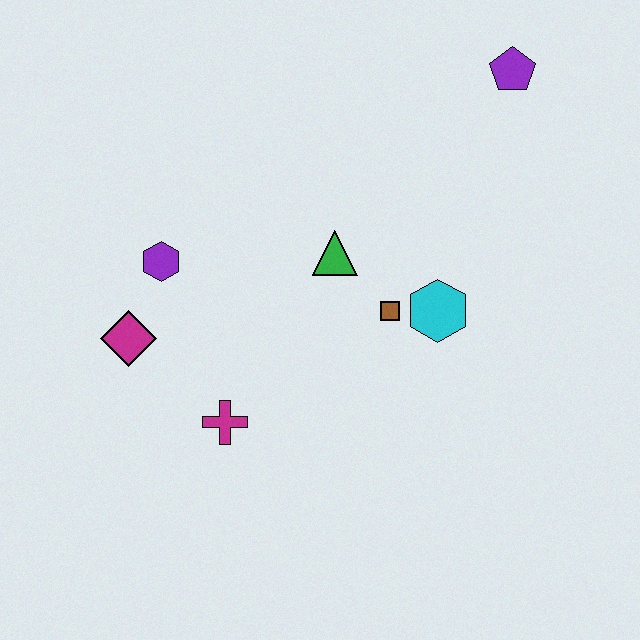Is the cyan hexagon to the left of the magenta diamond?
No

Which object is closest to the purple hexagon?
The magenta diamond is closest to the purple hexagon.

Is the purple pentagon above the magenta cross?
Yes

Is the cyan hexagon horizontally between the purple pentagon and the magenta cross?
Yes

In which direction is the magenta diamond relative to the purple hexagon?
The magenta diamond is below the purple hexagon.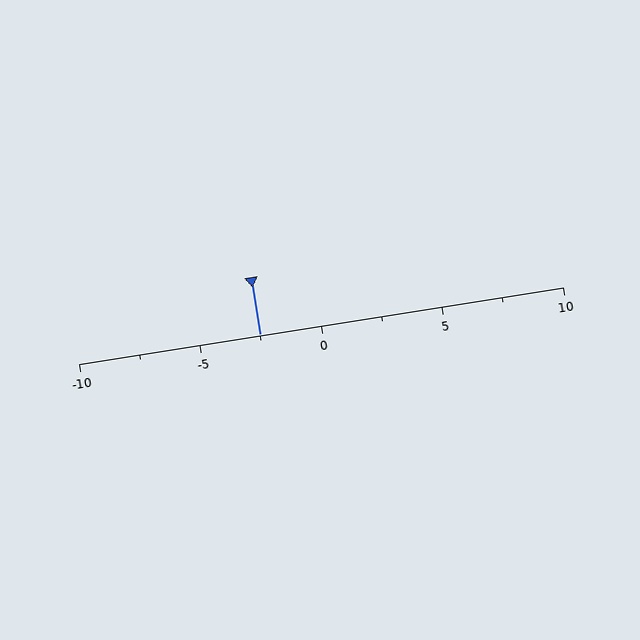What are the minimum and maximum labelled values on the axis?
The axis runs from -10 to 10.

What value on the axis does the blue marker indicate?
The marker indicates approximately -2.5.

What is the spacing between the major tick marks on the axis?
The major ticks are spaced 5 apart.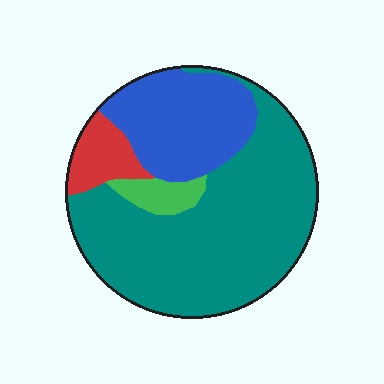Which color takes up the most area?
Teal, at roughly 60%.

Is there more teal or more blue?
Teal.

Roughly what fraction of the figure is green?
Green covers roughly 5% of the figure.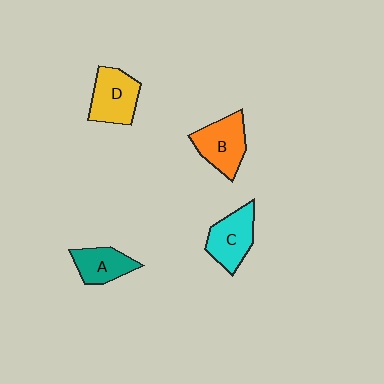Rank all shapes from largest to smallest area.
From largest to smallest: B (orange), D (yellow), C (cyan), A (teal).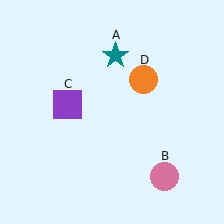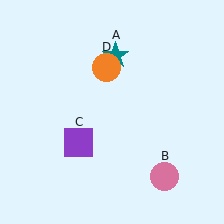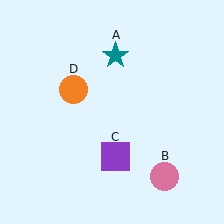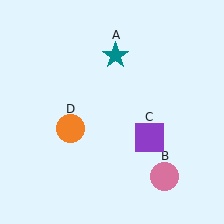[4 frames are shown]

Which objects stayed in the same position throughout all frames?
Teal star (object A) and pink circle (object B) remained stationary.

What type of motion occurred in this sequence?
The purple square (object C), orange circle (object D) rotated counterclockwise around the center of the scene.